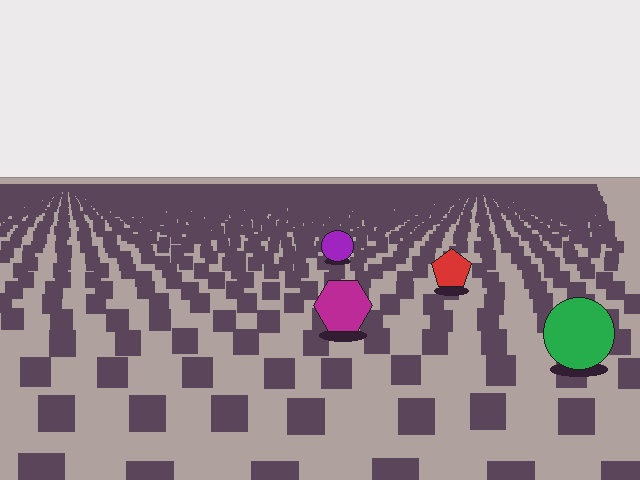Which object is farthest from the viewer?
The purple circle is farthest from the viewer. It appears smaller and the ground texture around it is denser.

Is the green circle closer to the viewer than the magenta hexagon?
Yes. The green circle is closer — you can tell from the texture gradient: the ground texture is coarser near it.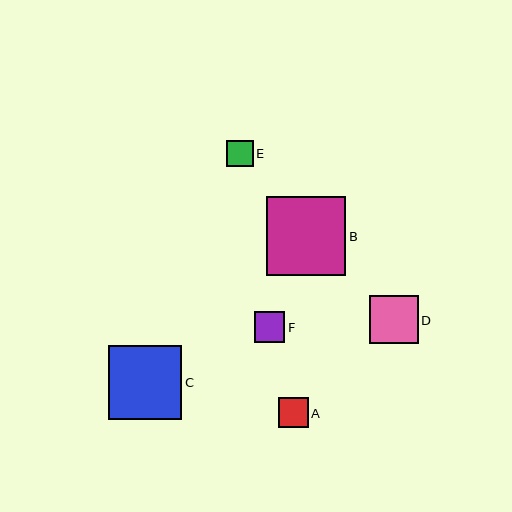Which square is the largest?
Square B is the largest with a size of approximately 79 pixels.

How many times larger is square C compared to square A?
Square C is approximately 2.4 times the size of square A.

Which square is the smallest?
Square E is the smallest with a size of approximately 26 pixels.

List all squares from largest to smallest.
From largest to smallest: B, C, D, F, A, E.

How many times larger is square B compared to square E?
Square B is approximately 3.0 times the size of square E.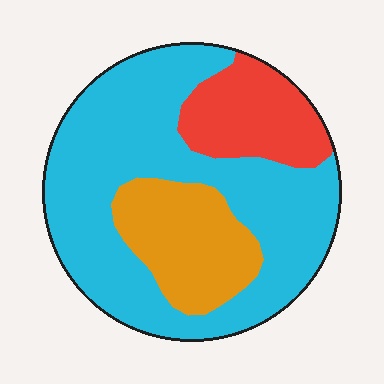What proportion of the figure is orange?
Orange covers 20% of the figure.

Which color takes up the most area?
Cyan, at roughly 65%.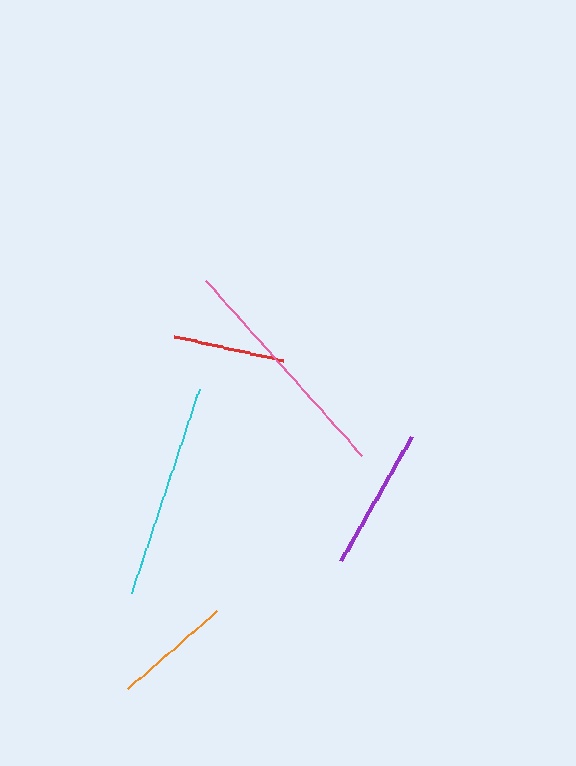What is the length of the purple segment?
The purple segment is approximately 143 pixels long.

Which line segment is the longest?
The pink line is the longest at approximately 235 pixels.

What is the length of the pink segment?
The pink segment is approximately 235 pixels long.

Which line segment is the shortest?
The red line is the shortest at approximately 112 pixels.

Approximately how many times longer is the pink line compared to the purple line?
The pink line is approximately 1.6 times the length of the purple line.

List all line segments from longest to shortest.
From longest to shortest: pink, cyan, purple, orange, red.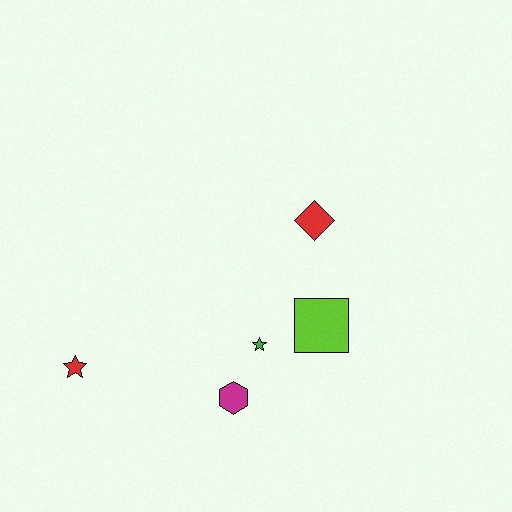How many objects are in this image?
There are 5 objects.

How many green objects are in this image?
There is 1 green object.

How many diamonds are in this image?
There is 1 diamond.